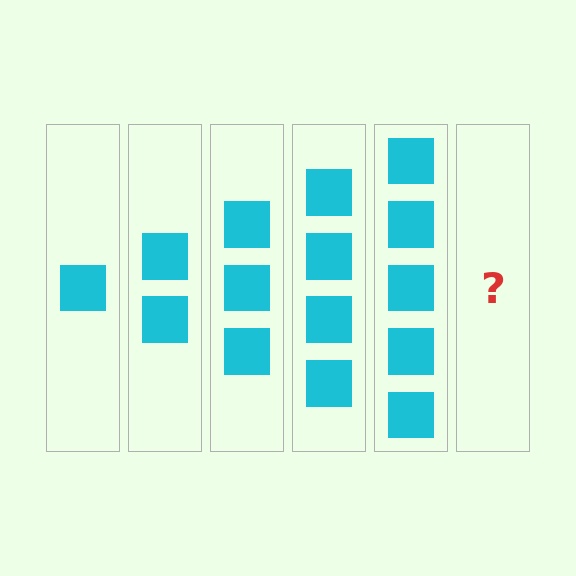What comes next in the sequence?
The next element should be 6 squares.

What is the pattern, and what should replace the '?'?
The pattern is that each step adds one more square. The '?' should be 6 squares.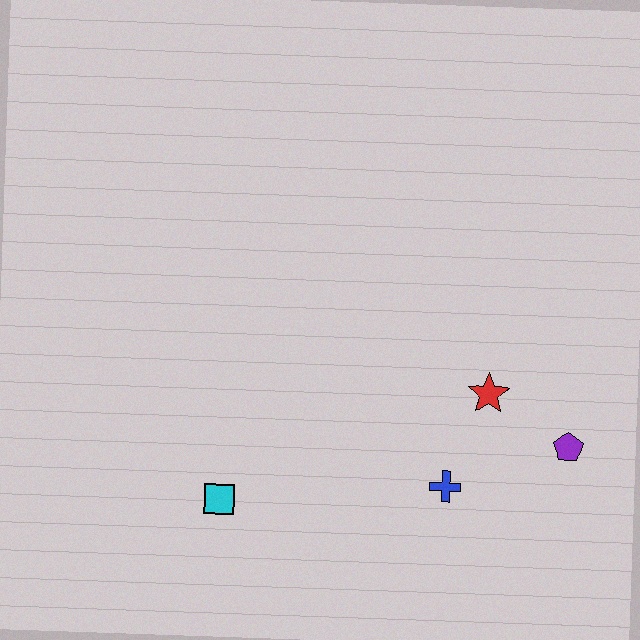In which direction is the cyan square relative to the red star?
The cyan square is to the left of the red star.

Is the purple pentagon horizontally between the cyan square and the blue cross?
No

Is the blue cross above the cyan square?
Yes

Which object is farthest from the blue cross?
The cyan square is farthest from the blue cross.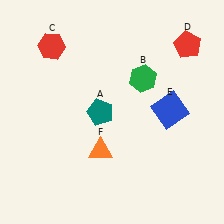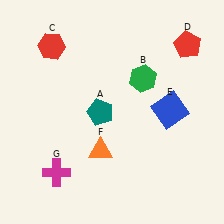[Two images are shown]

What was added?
A magenta cross (G) was added in Image 2.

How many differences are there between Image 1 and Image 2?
There is 1 difference between the two images.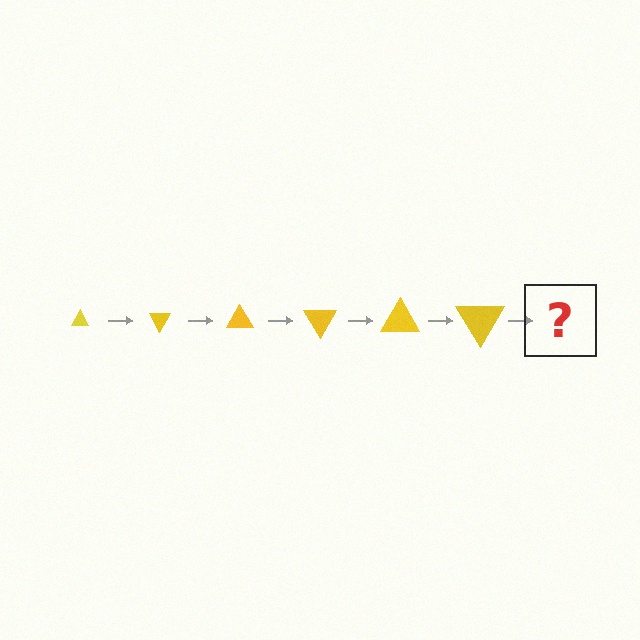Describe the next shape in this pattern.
It should be a triangle, larger than the previous one and rotated 360 degrees from the start.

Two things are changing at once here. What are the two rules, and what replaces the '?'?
The two rules are that the triangle grows larger each step and it rotates 60 degrees each step. The '?' should be a triangle, larger than the previous one and rotated 360 degrees from the start.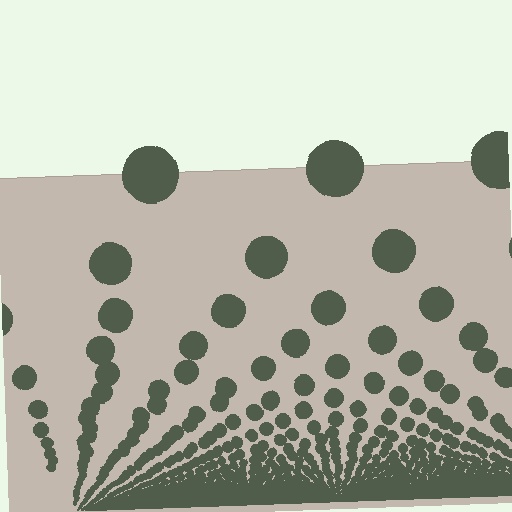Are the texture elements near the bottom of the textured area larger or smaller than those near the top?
Smaller. The gradient is inverted — elements near the bottom are smaller and denser.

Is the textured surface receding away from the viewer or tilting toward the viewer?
The surface appears to tilt toward the viewer. Texture elements get larger and sparser toward the top.